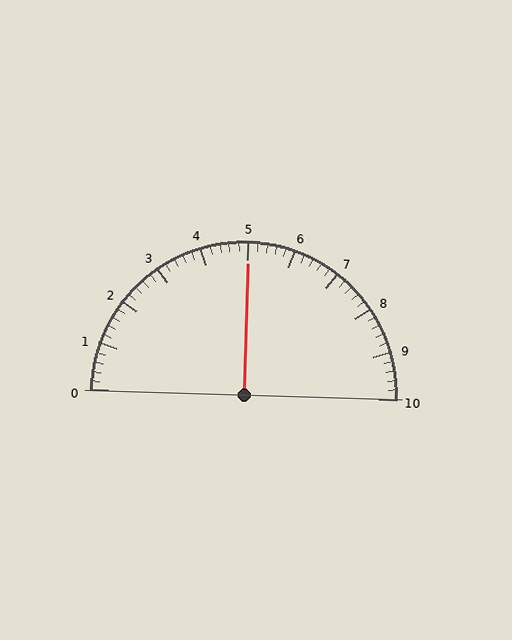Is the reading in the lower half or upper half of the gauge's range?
The reading is in the upper half of the range (0 to 10).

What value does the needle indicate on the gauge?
The needle indicates approximately 5.0.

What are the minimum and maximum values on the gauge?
The gauge ranges from 0 to 10.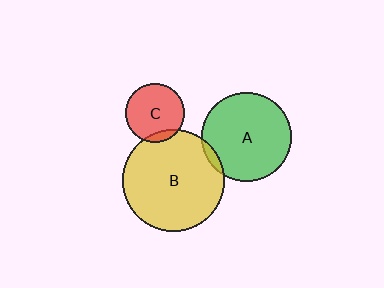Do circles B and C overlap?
Yes.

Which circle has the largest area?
Circle B (yellow).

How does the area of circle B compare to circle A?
Approximately 1.3 times.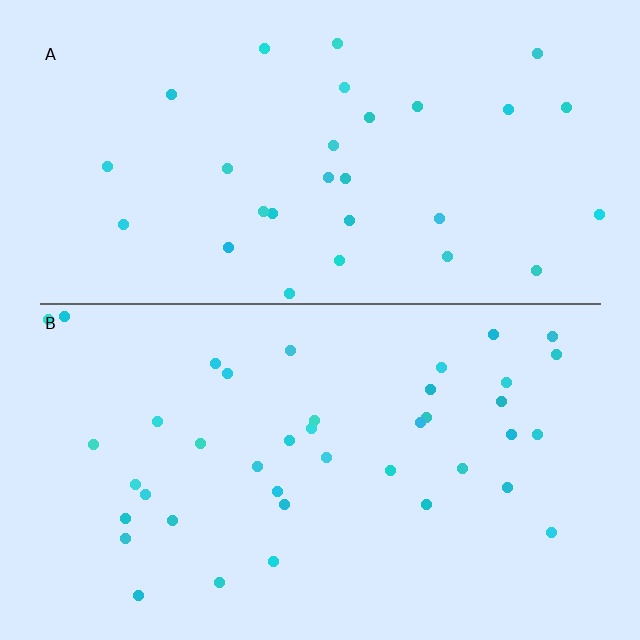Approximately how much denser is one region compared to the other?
Approximately 1.4× — region B over region A.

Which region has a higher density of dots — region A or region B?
B (the bottom).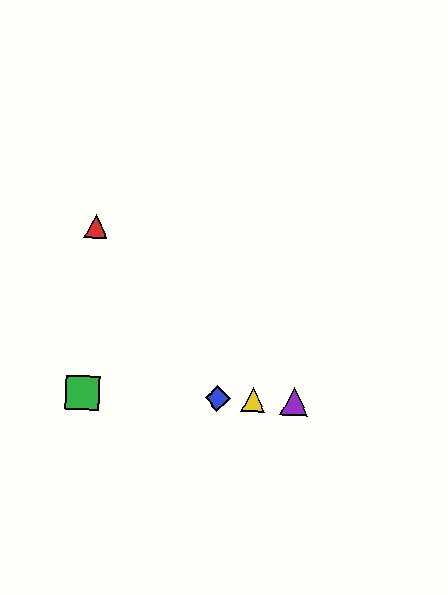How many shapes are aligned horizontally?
4 shapes (the blue diamond, the green square, the yellow triangle, the purple triangle) are aligned horizontally.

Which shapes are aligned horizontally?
The blue diamond, the green square, the yellow triangle, the purple triangle are aligned horizontally.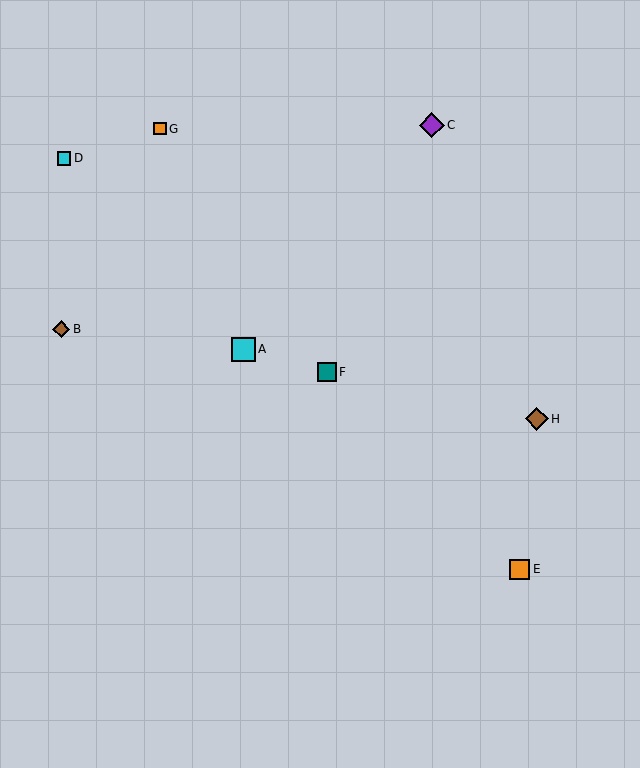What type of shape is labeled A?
Shape A is a cyan square.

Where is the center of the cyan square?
The center of the cyan square is at (64, 158).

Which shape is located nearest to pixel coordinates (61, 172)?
The cyan square (labeled D) at (64, 158) is nearest to that location.